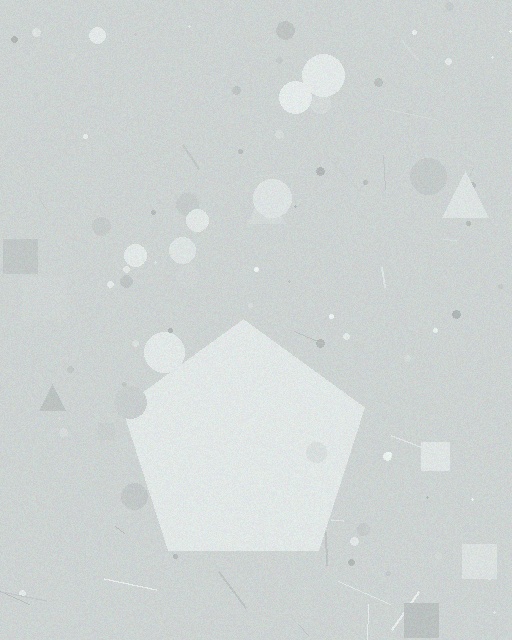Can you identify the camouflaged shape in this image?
The camouflaged shape is a pentagon.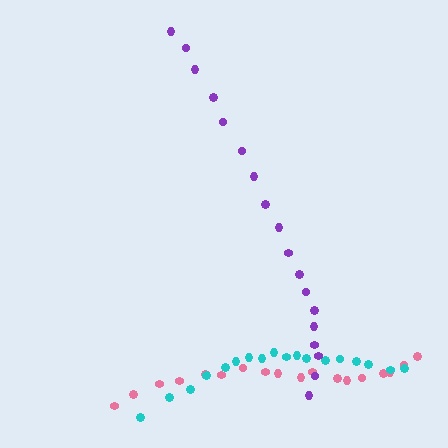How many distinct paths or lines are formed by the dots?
There are 3 distinct paths.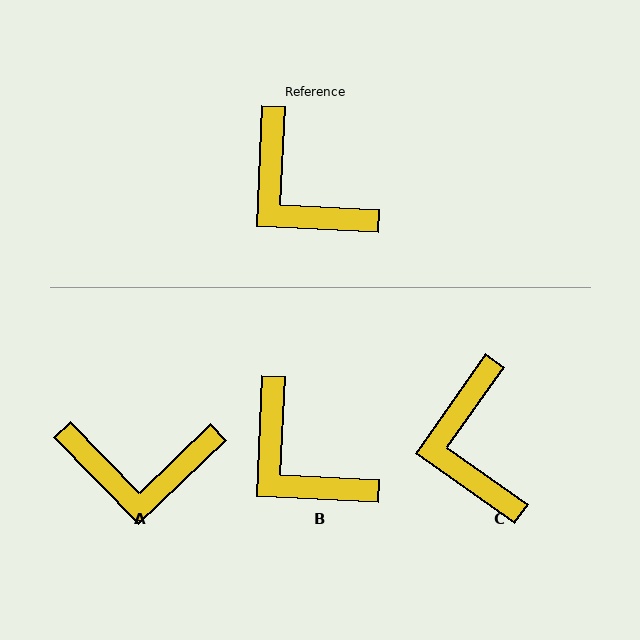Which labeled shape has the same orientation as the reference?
B.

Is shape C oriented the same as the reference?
No, it is off by about 33 degrees.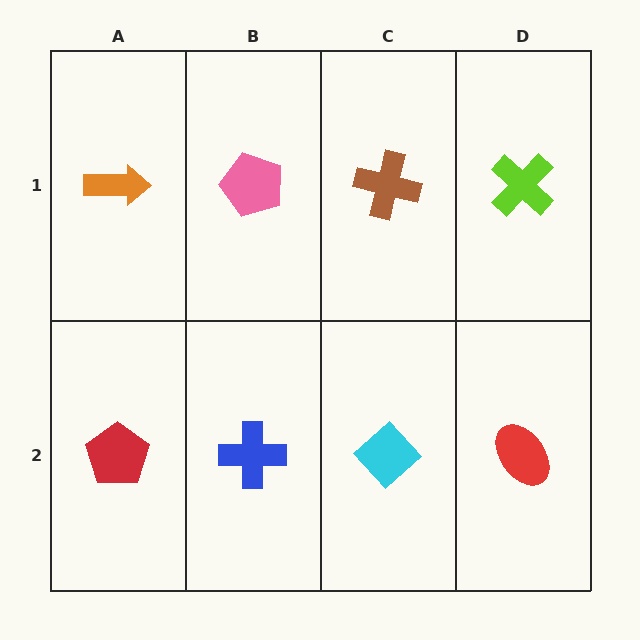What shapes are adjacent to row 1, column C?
A cyan diamond (row 2, column C), a pink pentagon (row 1, column B), a lime cross (row 1, column D).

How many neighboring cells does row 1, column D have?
2.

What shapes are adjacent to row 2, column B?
A pink pentagon (row 1, column B), a red pentagon (row 2, column A), a cyan diamond (row 2, column C).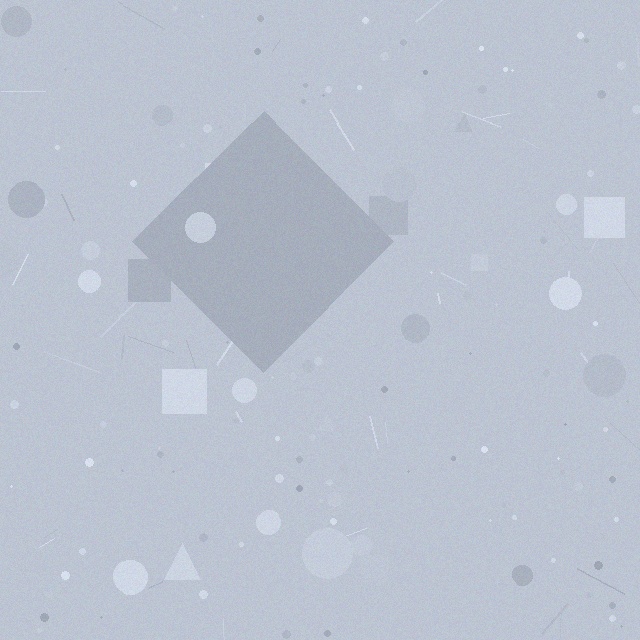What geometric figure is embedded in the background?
A diamond is embedded in the background.